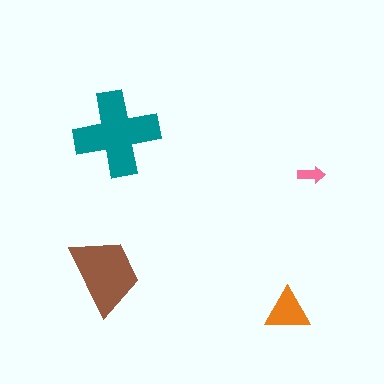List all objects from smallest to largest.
The pink arrow, the orange triangle, the brown trapezoid, the teal cross.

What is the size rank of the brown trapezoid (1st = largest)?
2nd.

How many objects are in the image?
There are 4 objects in the image.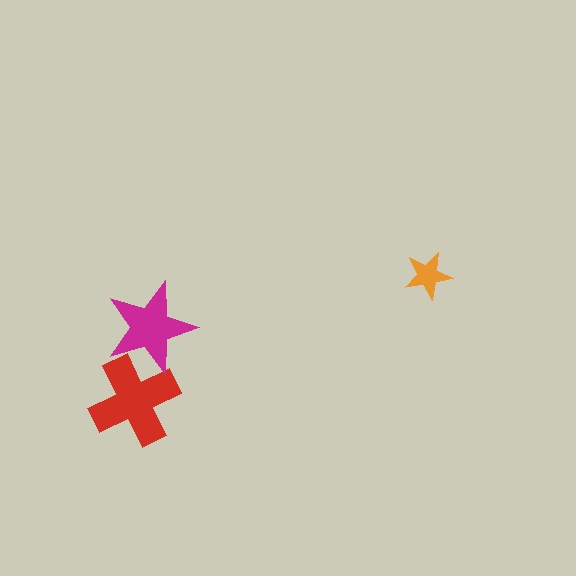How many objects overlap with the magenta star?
1 object overlaps with the magenta star.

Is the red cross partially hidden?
Yes, it is partially covered by another shape.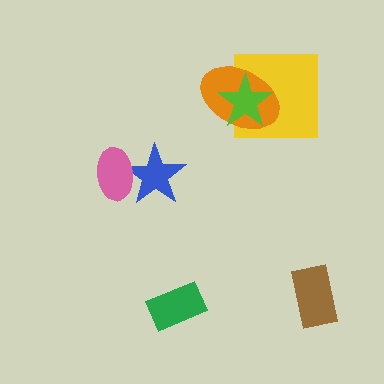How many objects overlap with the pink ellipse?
1 object overlaps with the pink ellipse.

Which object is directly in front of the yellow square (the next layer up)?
The orange ellipse is directly in front of the yellow square.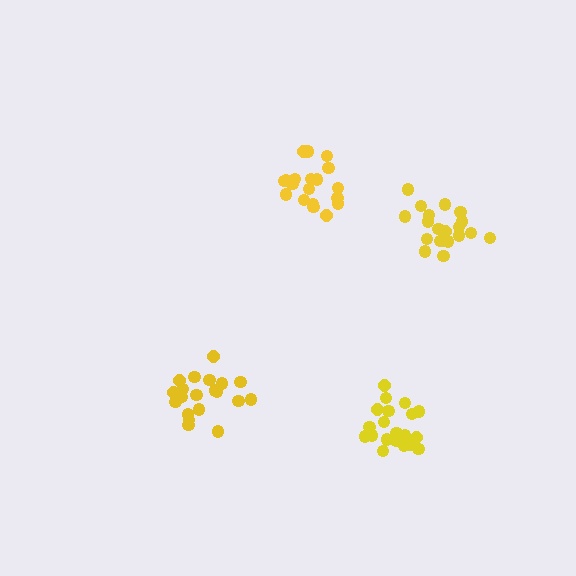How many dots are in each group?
Group 1: 20 dots, Group 2: 20 dots, Group 3: 20 dots, Group 4: 19 dots (79 total).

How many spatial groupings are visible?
There are 4 spatial groupings.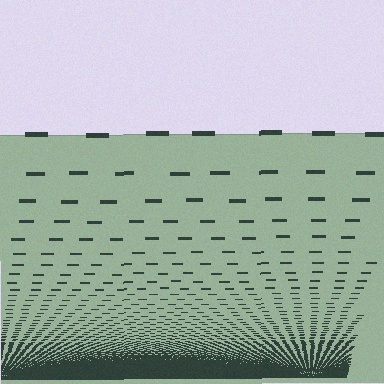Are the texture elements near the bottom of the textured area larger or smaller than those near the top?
Smaller. The gradient is inverted — elements near the bottom are smaller and denser.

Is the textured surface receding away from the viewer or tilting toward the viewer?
The surface appears to tilt toward the viewer. Texture elements get larger and sparser toward the top.